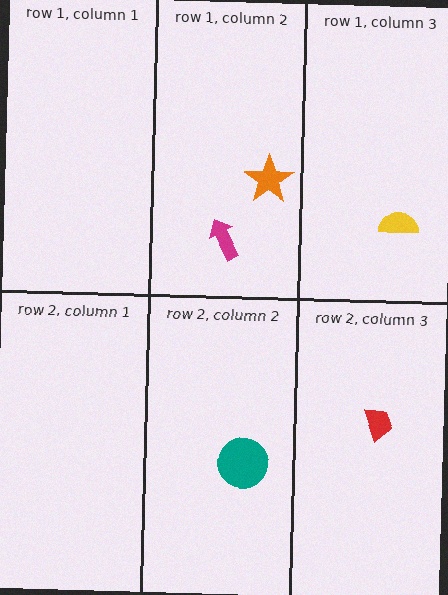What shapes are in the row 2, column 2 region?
The teal circle.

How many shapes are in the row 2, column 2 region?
1.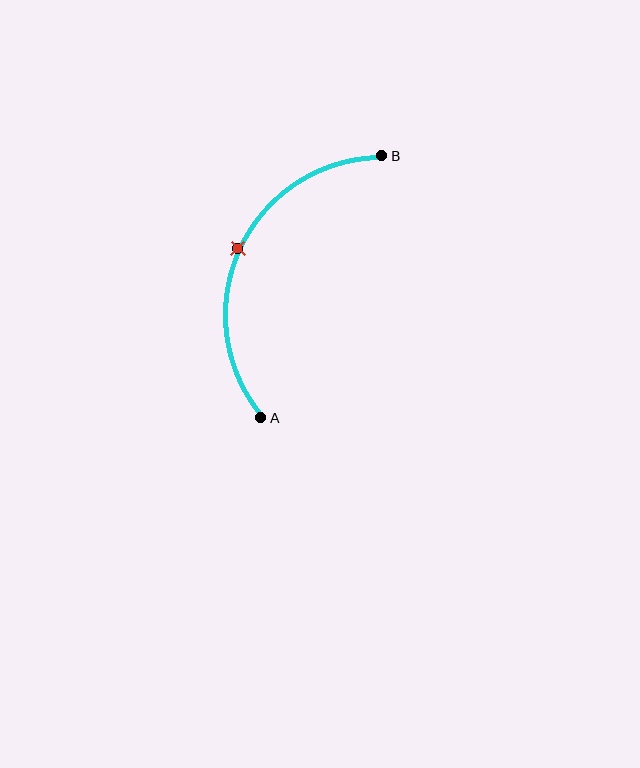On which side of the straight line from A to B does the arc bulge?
The arc bulges to the left of the straight line connecting A and B.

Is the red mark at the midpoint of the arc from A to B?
Yes. The red mark lies on the arc at equal arc-length from both A and B — it is the arc midpoint.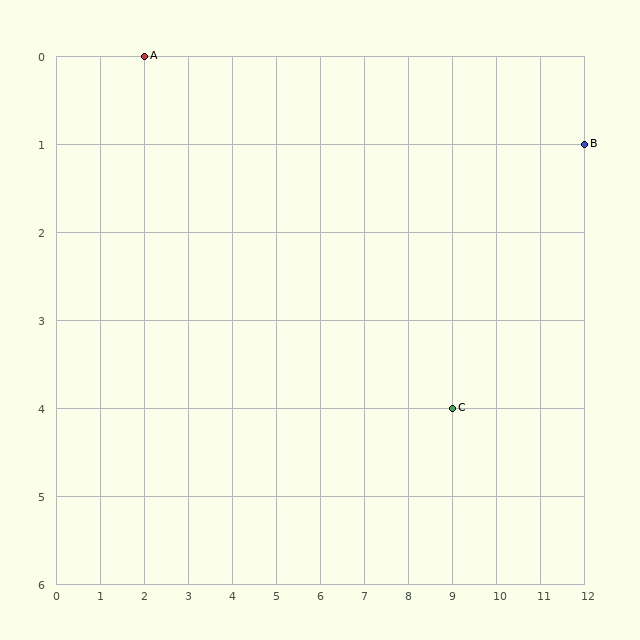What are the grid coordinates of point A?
Point A is at grid coordinates (2, 0).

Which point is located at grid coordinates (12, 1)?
Point B is at (12, 1).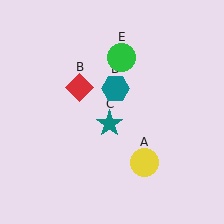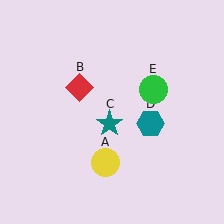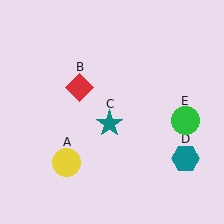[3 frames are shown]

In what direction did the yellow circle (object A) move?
The yellow circle (object A) moved left.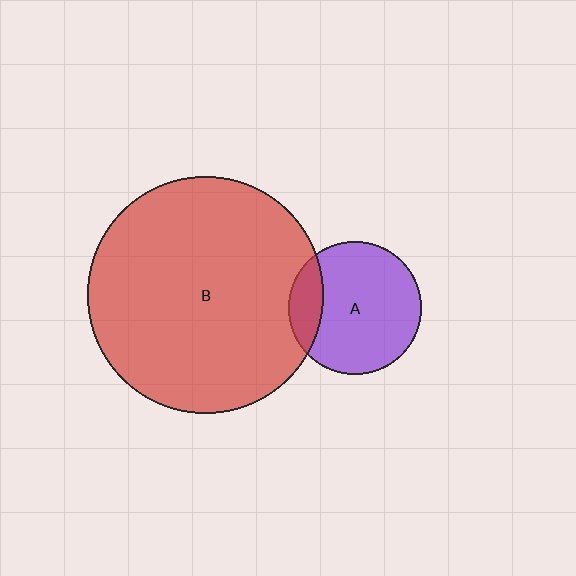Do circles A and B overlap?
Yes.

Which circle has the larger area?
Circle B (red).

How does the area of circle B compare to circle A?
Approximately 3.2 times.